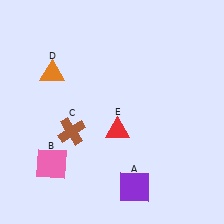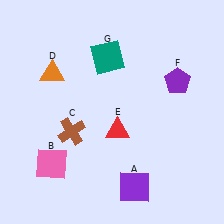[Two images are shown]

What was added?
A purple pentagon (F), a teal square (G) were added in Image 2.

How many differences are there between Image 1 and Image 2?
There are 2 differences between the two images.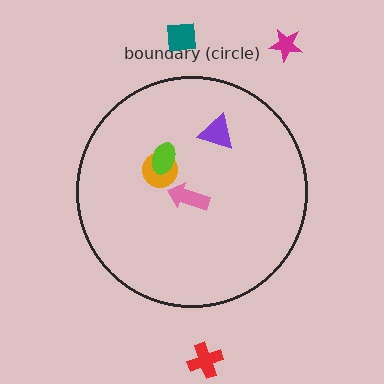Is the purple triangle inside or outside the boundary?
Inside.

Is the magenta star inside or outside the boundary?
Outside.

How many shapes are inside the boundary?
4 inside, 3 outside.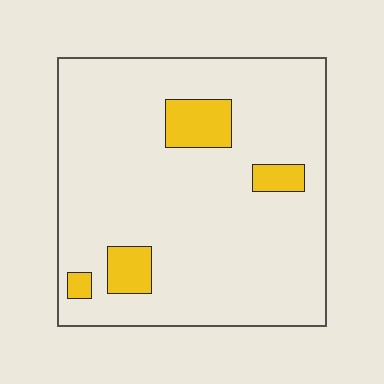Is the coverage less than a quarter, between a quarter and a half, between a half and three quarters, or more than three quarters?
Less than a quarter.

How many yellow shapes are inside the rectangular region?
4.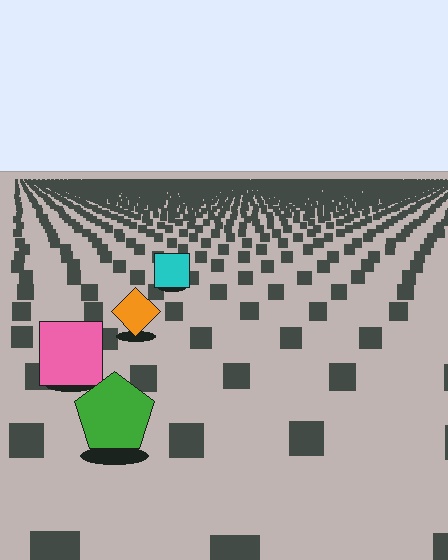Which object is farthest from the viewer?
The cyan square is farthest from the viewer. It appears smaller and the ground texture around it is denser.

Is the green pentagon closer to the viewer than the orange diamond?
Yes. The green pentagon is closer — you can tell from the texture gradient: the ground texture is coarser near it.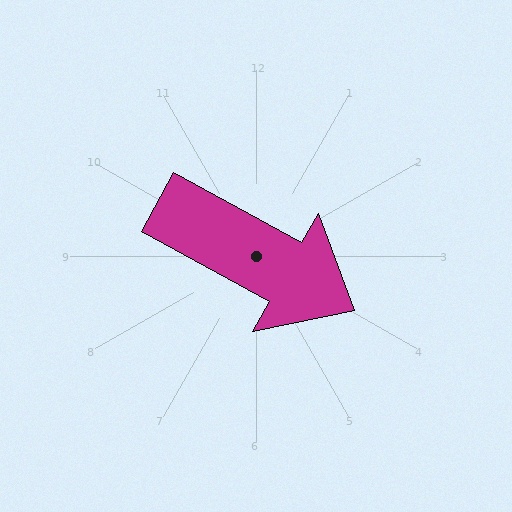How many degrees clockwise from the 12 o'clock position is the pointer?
Approximately 119 degrees.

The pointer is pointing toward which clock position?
Roughly 4 o'clock.